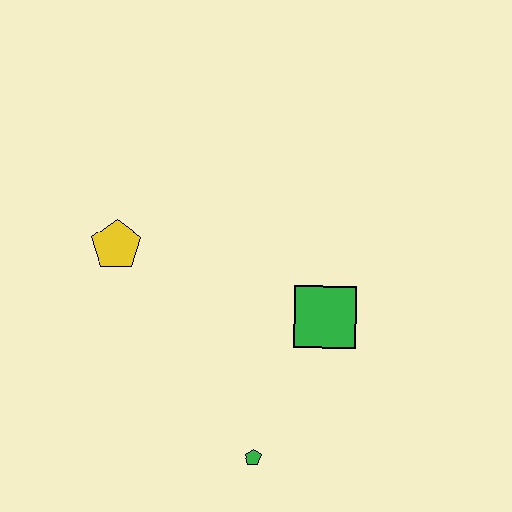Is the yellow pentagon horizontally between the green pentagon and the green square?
No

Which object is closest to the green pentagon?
The green square is closest to the green pentagon.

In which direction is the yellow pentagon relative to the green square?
The yellow pentagon is to the left of the green square.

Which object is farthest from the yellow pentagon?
The green pentagon is farthest from the yellow pentagon.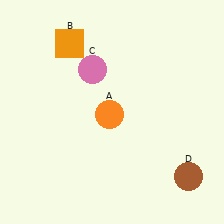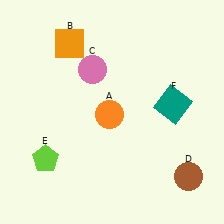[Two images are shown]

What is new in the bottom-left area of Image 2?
A lime pentagon (E) was added in the bottom-left area of Image 2.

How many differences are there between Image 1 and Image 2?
There are 2 differences between the two images.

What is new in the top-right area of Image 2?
A teal square (F) was added in the top-right area of Image 2.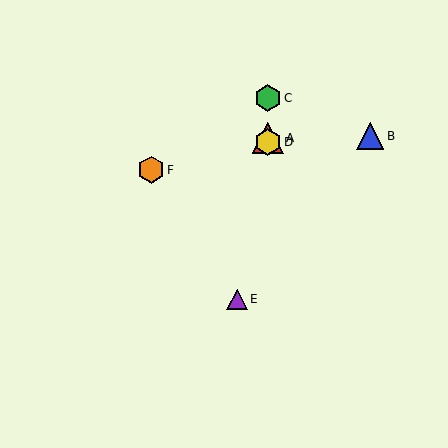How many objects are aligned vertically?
3 objects (A, C, D) are aligned vertically.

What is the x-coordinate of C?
Object C is at x≈268.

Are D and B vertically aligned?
No, D is at x≈268 and B is at x≈370.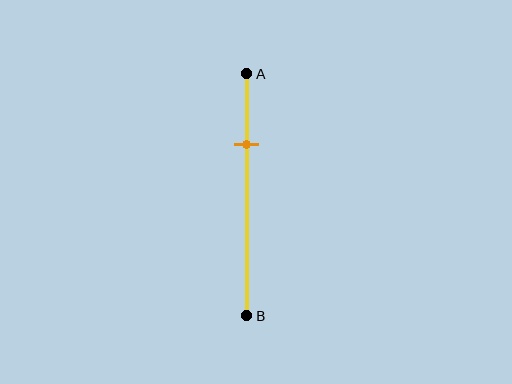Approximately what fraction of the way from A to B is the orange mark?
The orange mark is approximately 30% of the way from A to B.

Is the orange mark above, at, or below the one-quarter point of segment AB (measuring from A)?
The orange mark is below the one-quarter point of segment AB.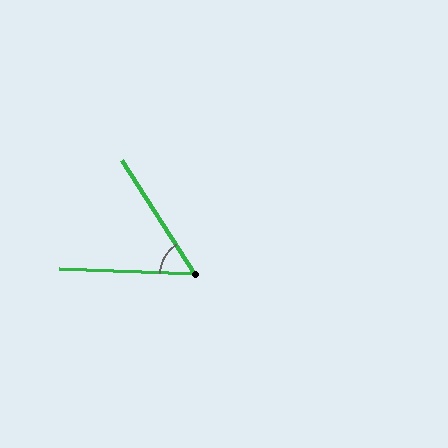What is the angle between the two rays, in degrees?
Approximately 55 degrees.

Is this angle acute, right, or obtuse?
It is acute.